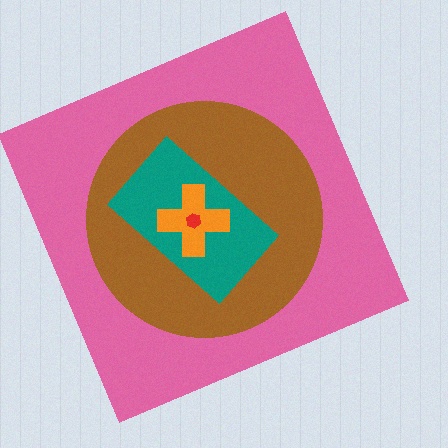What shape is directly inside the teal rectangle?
The orange cross.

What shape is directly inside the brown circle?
The teal rectangle.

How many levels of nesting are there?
5.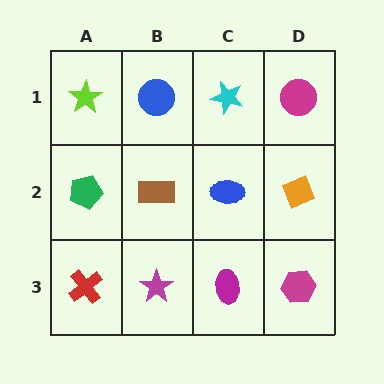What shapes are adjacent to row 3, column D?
An orange diamond (row 2, column D), a magenta ellipse (row 3, column C).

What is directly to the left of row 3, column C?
A magenta star.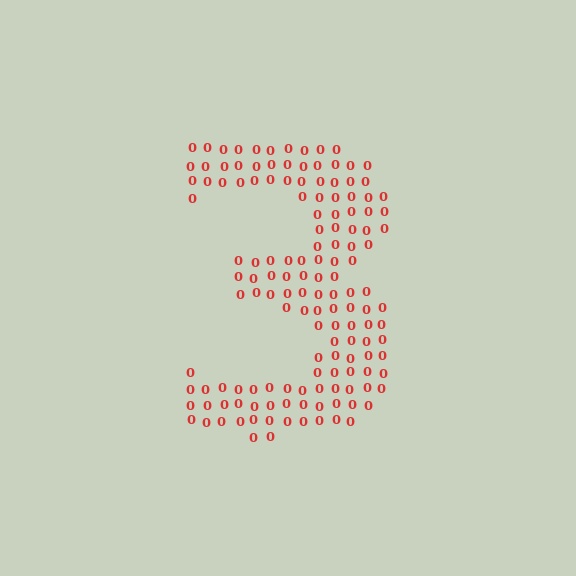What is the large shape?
The large shape is the digit 3.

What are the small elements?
The small elements are digit 0's.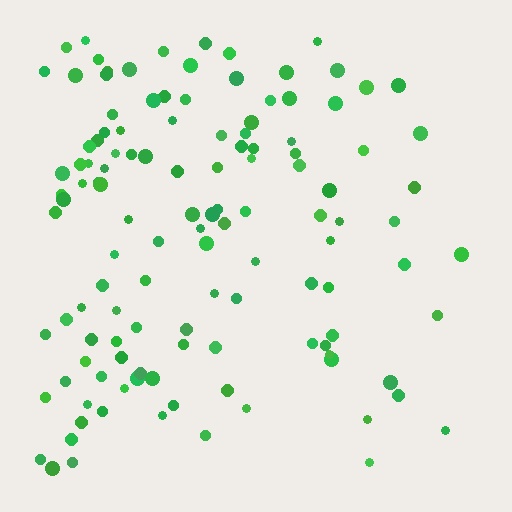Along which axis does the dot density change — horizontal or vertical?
Horizontal.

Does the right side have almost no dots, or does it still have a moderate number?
Still a moderate number, just noticeably fewer than the left.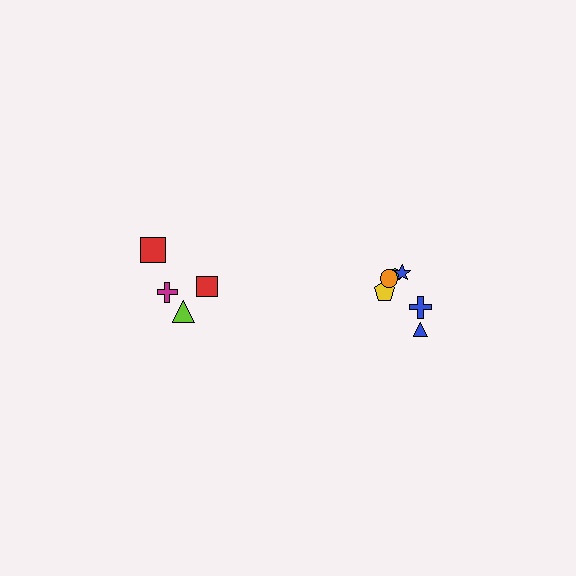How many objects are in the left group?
There are 4 objects.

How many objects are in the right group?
There are 6 objects.